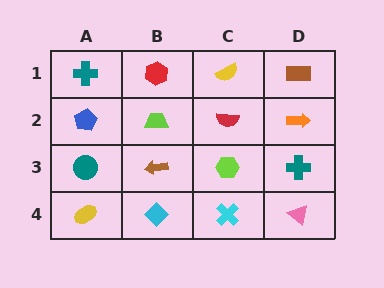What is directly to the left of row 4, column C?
A cyan diamond.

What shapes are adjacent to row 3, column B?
A lime trapezoid (row 2, column B), a cyan diamond (row 4, column B), a teal circle (row 3, column A), a lime hexagon (row 3, column C).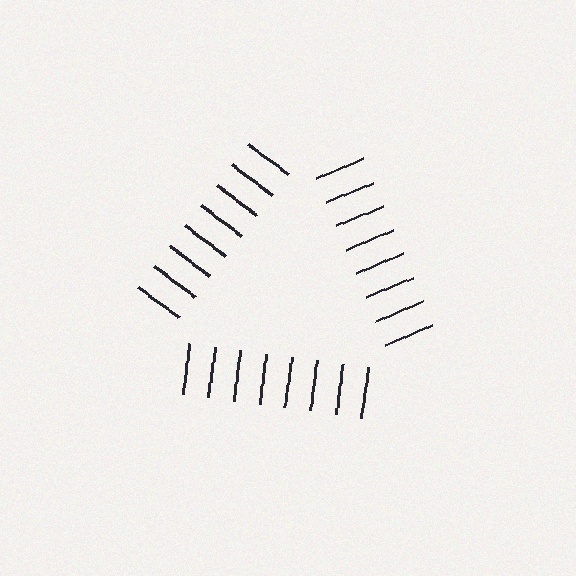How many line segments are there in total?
24 — 8 along each of the 3 edges.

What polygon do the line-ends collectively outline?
An illusory triangle — the line segments terminate on its edges but no continuous stroke is drawn.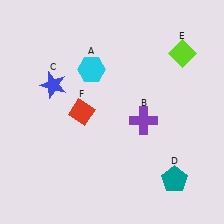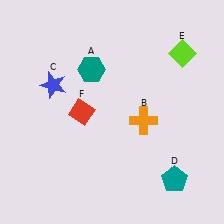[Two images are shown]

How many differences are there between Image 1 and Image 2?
There are 2 differences between the two images.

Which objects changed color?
A changed from cyan to teal. B changed from purple to orange.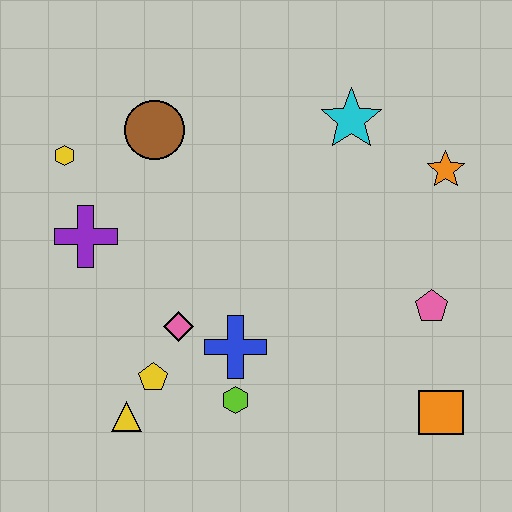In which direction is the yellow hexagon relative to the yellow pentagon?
The yellow hexagon is above the yellow pentagon.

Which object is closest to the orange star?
The cyan star is closest to the orange star.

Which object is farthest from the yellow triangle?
The orange star is farthest from the yellow triangle.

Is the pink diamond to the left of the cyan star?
Yes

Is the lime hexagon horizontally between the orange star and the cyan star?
No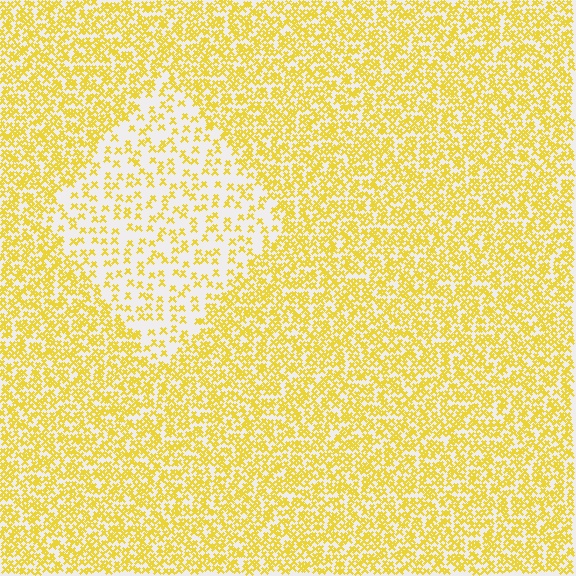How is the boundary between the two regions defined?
The boundary is defined by a change in element density (approximately 2.5x ratio). All elements are the same color, size, and shape.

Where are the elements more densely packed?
The elements are more densely packed outside the diamond boundary.